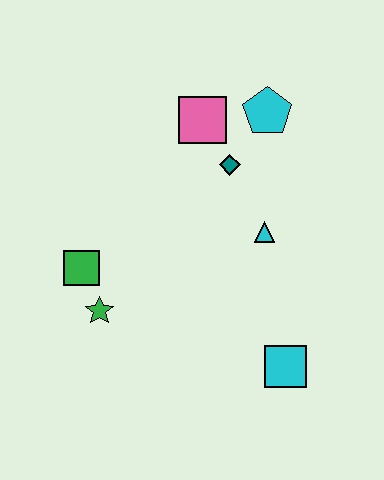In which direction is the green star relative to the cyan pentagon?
The green star is below the cyan pentagon.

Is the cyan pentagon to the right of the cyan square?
No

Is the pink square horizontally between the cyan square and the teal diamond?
No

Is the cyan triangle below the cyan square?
No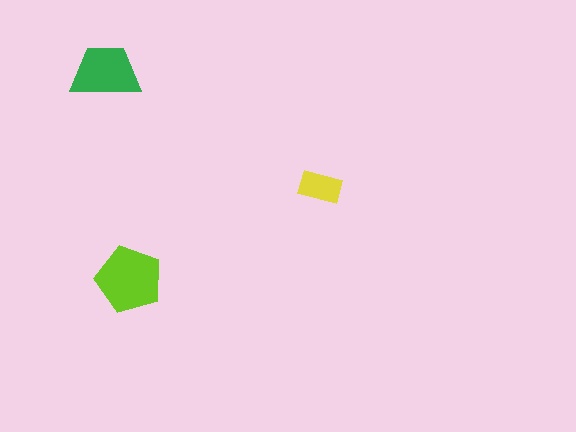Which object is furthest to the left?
The green trapezoid is leftmost.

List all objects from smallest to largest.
The yellow rectangle, the green trapezoid, the lime pentagon.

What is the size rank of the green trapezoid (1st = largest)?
2nd.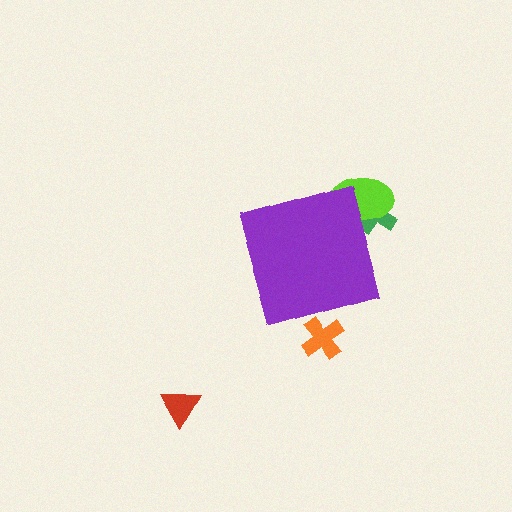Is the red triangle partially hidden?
No, the red triangle is fully visible.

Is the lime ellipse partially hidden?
Yes, the lime ellipse is partially hidden behind the purple diamond.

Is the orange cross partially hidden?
Yes, the orange cross is partially hidden behind the purple diamond.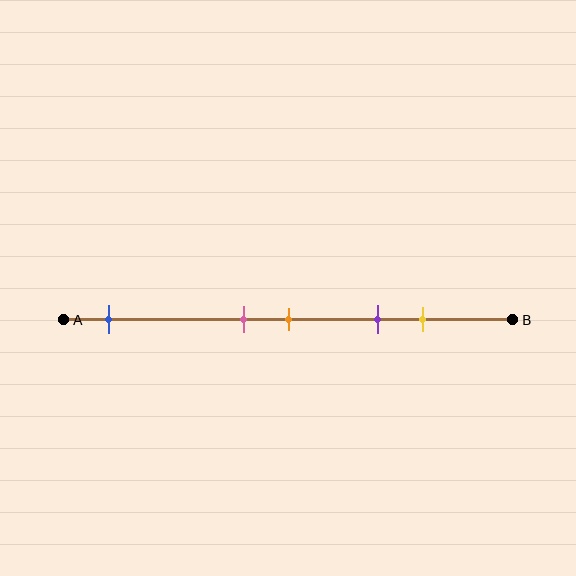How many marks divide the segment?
There are 5 marks dividing the segment.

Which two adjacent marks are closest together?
The pink and orange marks are the closest adjacent pair.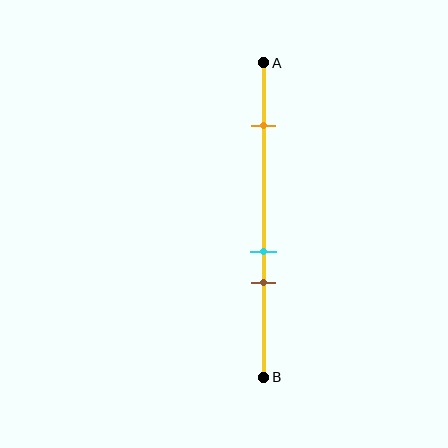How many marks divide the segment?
There are 3 marks dividing the segment.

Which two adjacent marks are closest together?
The cyan and brown marks are the closest adjacent pair.